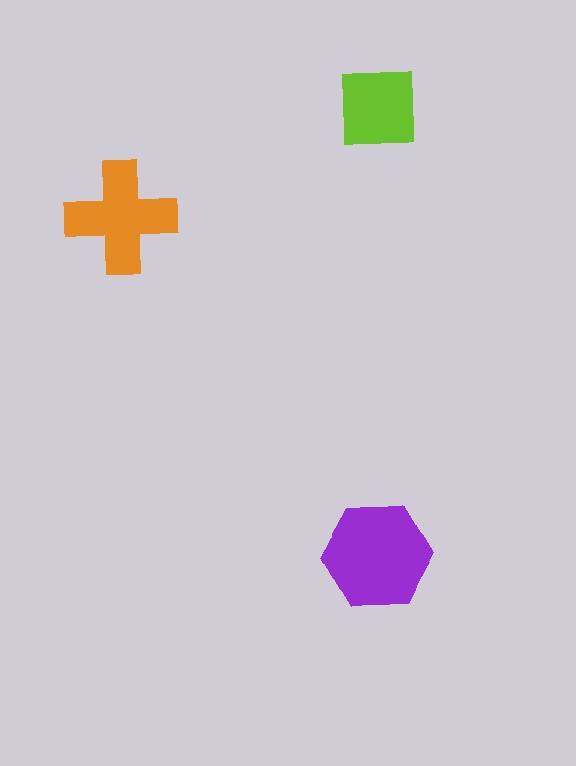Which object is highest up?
The lime square is topmost.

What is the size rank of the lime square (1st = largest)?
3rd.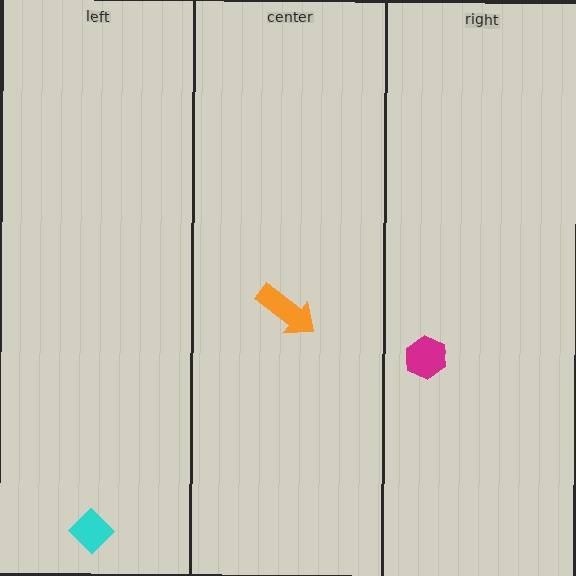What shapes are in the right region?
The magenta hexagon.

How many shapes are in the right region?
1.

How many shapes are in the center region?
1.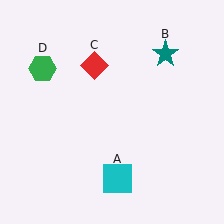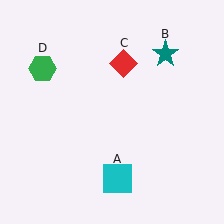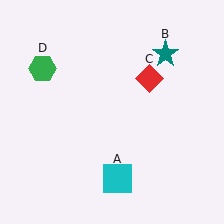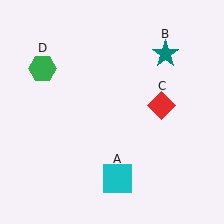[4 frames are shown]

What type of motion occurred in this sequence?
The red diamond (object C) rotated clockwise around the center of the scene.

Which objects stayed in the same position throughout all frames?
Cyan square (object A) and teal star (object B) and green hexagon (object D) remained stationary.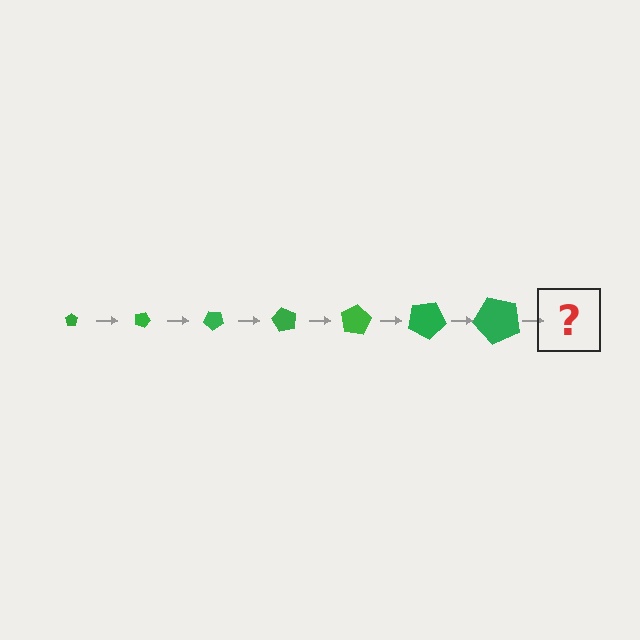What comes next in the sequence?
The next element should be a pentagon, larger than the previous one and rotated 140 degrees from the start.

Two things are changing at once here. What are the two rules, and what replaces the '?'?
The two rules are that the pentagon grows larger each step and it rotates 20 degrees each step. The '?' should be a pentagon, larger than the previous one and rotated 140 degrees from the start.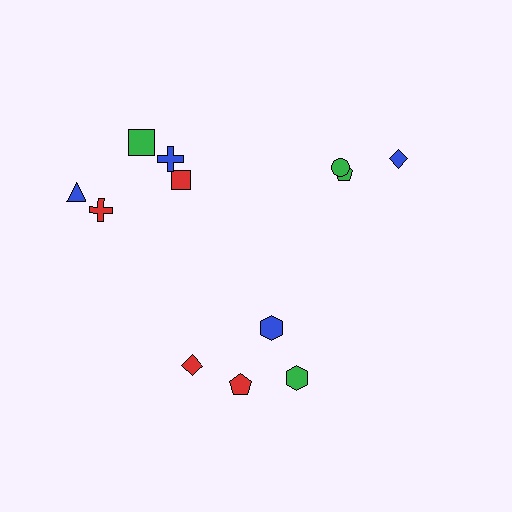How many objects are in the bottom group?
There are 4 objects.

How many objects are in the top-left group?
There are 5 objects.